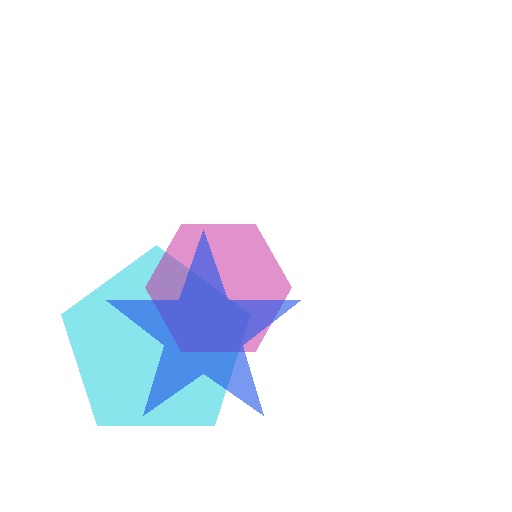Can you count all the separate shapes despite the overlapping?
Yes, there are 3 separate shapes.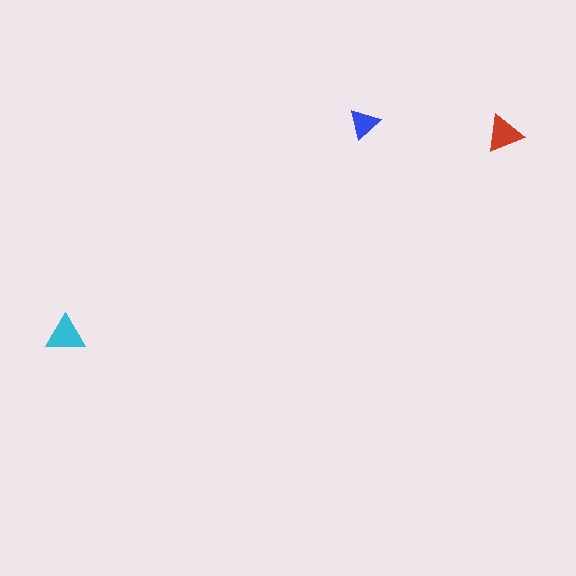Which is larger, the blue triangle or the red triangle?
The red one.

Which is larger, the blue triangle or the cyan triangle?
The cyan one.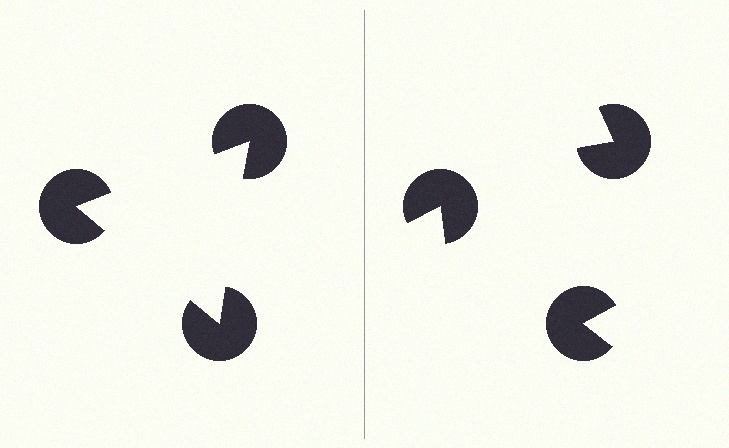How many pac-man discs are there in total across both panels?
6 — 3 on each side.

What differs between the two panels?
The pac-man discs are positioned identically on both sides; only the wedge orientations differ. On the left they align to a triangle; on the right they are misaligned.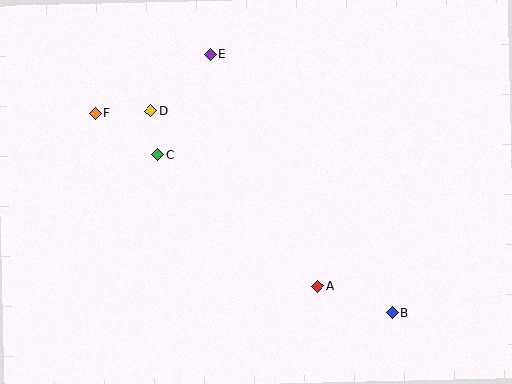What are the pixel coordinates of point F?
Point F is at (96, 113).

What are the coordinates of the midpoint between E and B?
The midpoint between E and B is at (301, 184).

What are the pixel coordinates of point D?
Point D is at (151, 111).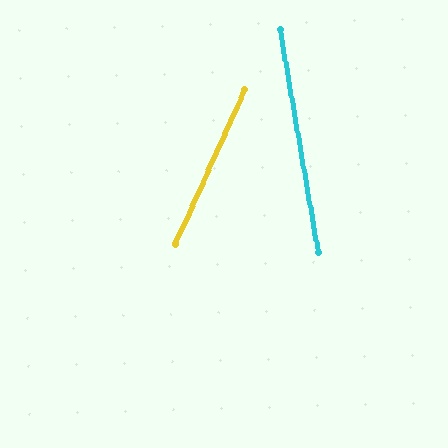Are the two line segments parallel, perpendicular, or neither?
Neither parallel nor perpendicular — they differ by about 34°.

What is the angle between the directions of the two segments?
Approximately 34 degrees.